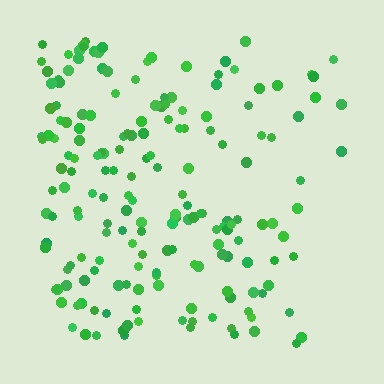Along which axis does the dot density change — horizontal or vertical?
Horizontal.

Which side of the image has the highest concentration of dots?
The left.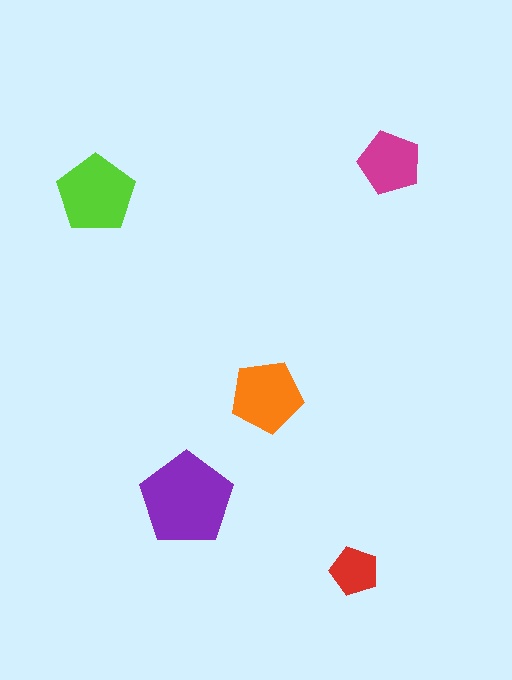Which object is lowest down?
The red pentagon is bottommost.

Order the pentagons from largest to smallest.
the purple one, the lime one, the orange one, the magenta one, the red one.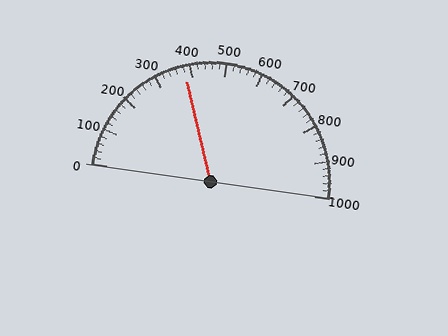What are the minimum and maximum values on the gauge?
The gauge ranges from 0 to 1000.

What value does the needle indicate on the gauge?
The needle indicates approximately 380.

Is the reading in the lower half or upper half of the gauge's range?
The reading is in the lower half of the range (0 to 1000).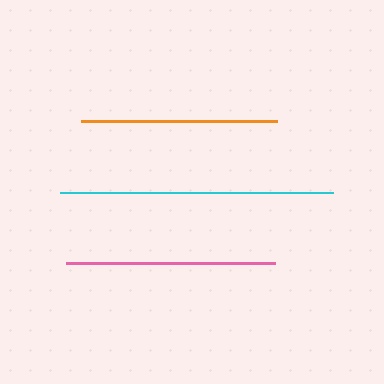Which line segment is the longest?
The cyan line is the longest at approximately 273 pixels.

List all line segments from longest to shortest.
From longest to shortest: cyan, pink, orange.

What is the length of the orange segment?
The orange segment is approximately 196 pixels long.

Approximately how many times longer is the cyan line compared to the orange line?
The cyan line is approximately 1.4 times the length of the orange line.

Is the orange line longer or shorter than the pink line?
The pink line is longer than the orange line.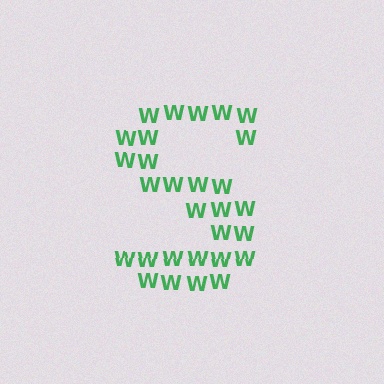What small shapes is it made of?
It is made of small letter W's.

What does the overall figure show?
The overall figure shows the letter S.